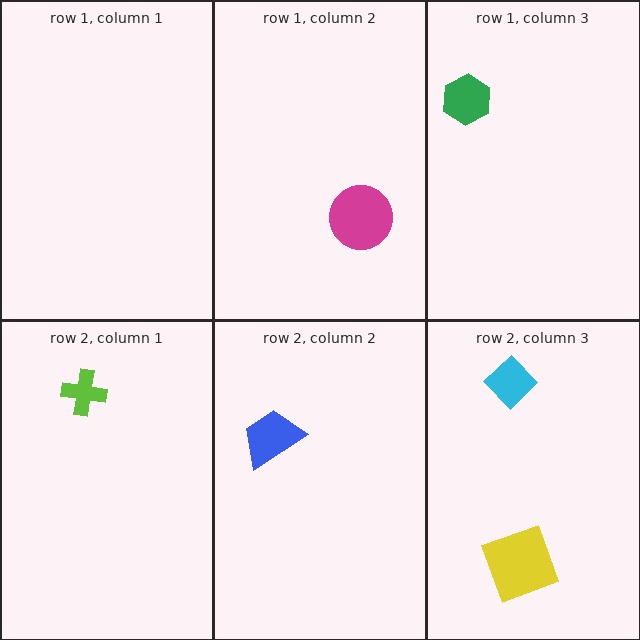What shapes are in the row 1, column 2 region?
The magenta circle.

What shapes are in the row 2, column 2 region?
The blue trapezoid.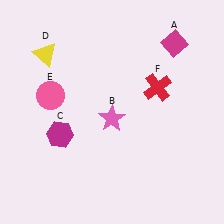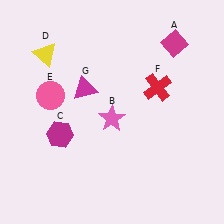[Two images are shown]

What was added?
A magenta triangle (G) was added in Image 2.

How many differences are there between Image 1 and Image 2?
There is 1 difference between the two images.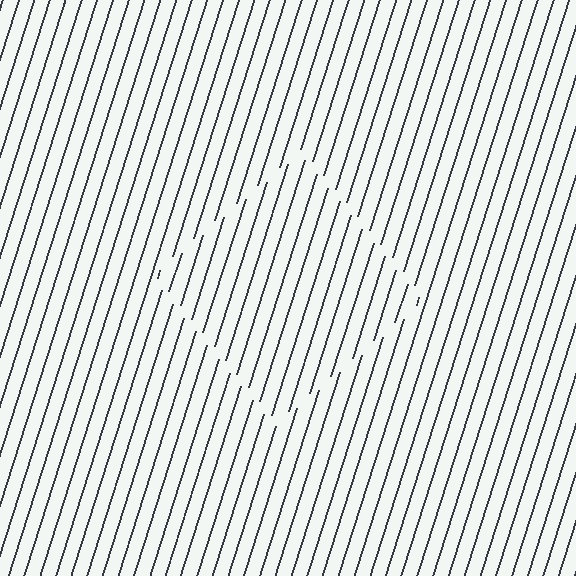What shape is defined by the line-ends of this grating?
An illusory square. The interior of the shape contains the same grating, shifted by half a period — the contour is defined by the phase discontinuity where line-ends from the inner and outer gratings abut.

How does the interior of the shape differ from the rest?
The interior of the shape contains the same grating, shifted by half a period — the contour is defined by the phase discontinuity where line-ends from the inner and outer gratings abut.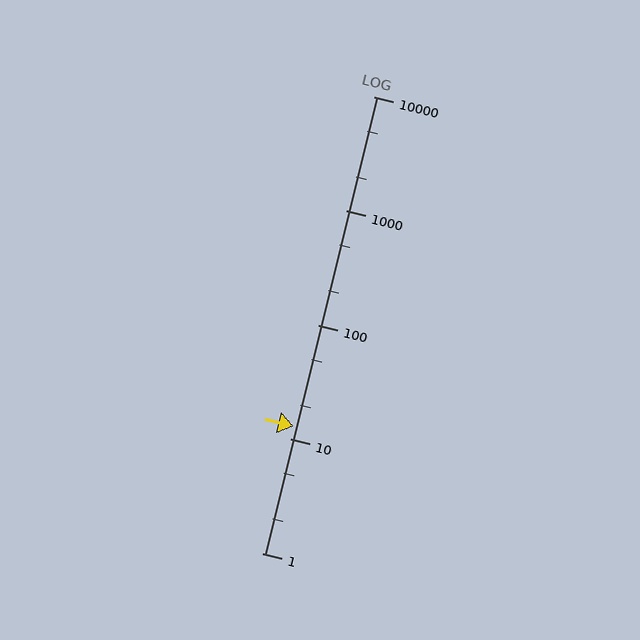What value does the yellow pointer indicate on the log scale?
The pointer indicates approximately 13.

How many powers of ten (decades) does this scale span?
The scale spans 4 decades, from 1 to 10000.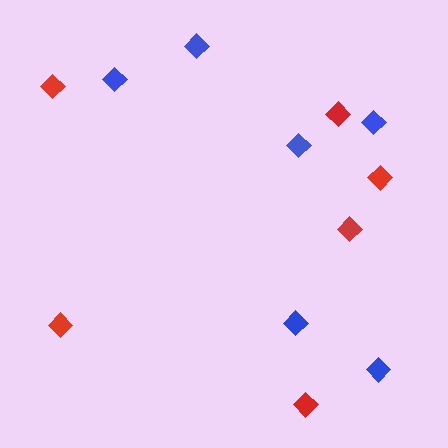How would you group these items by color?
There are 2 groups: one group of red diamonds (6) and one group of blue diamonds (6).